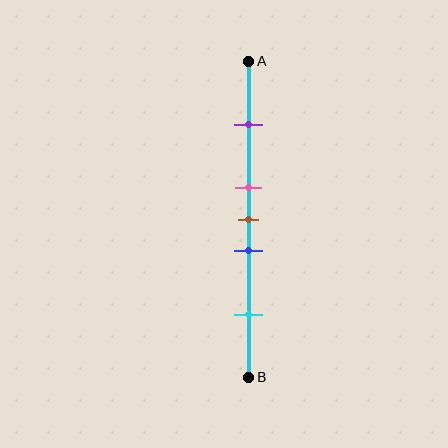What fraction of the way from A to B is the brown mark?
The brown mark is approximately 50% (0.5) of the way from A to B.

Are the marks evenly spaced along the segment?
No, the marks are not evenly spaced.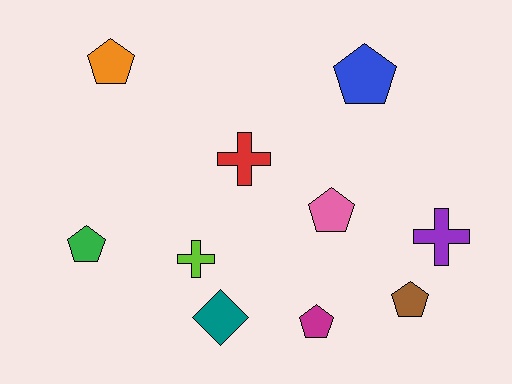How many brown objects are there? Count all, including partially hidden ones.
There is 1 brown object.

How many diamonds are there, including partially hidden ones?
There is 1 diamond.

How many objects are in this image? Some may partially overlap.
There are 10 objects.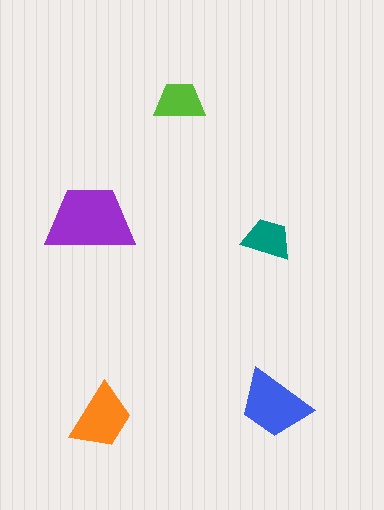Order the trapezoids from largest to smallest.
the purple one, the blue one, the orange one, the lime one, the teal one.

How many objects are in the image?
There are 5 objects in the image.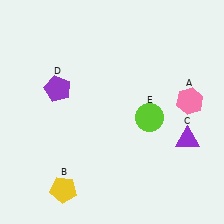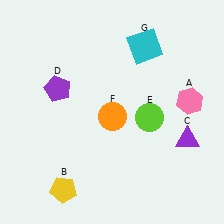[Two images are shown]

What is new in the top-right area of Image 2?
A cyan square (G) was added in the top-right area of Image 2.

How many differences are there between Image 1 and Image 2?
There are 2 differences between the two images.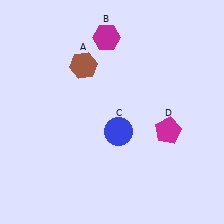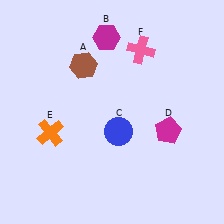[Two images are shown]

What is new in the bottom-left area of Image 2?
An orange cross (E) was added in the bottom-left area of Image 2.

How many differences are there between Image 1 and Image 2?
There are 2 differences between the two images.